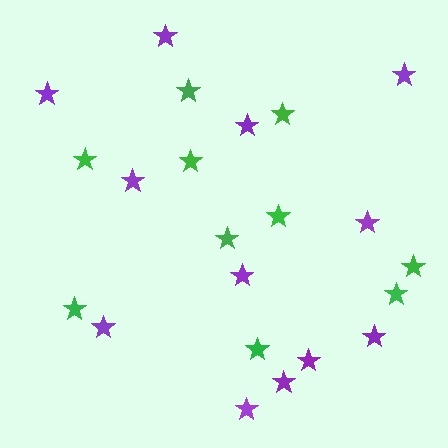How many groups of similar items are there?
There are 2 groups: one group of purple stars (12) and one group of green stars (10).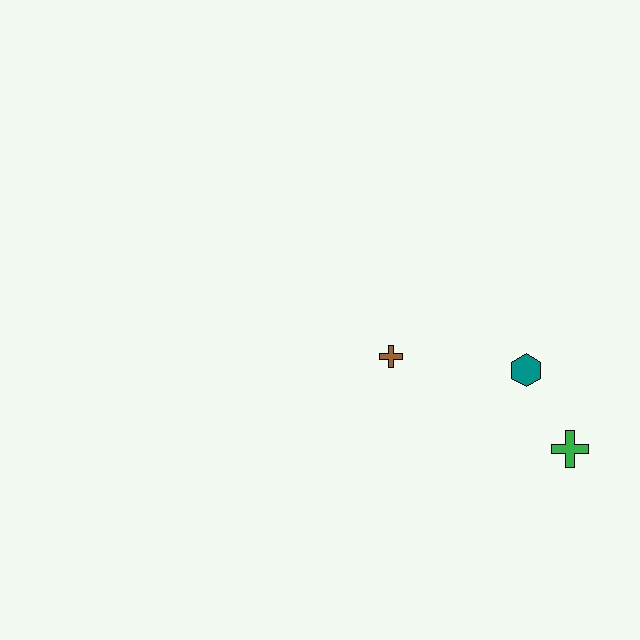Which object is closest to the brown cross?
The teal hexagon is closest to the brown cross.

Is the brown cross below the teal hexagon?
No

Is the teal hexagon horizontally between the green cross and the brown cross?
Yes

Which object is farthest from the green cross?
The brown cross is farthest from the green cross.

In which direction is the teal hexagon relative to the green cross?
The teal hexagon is above the green cross.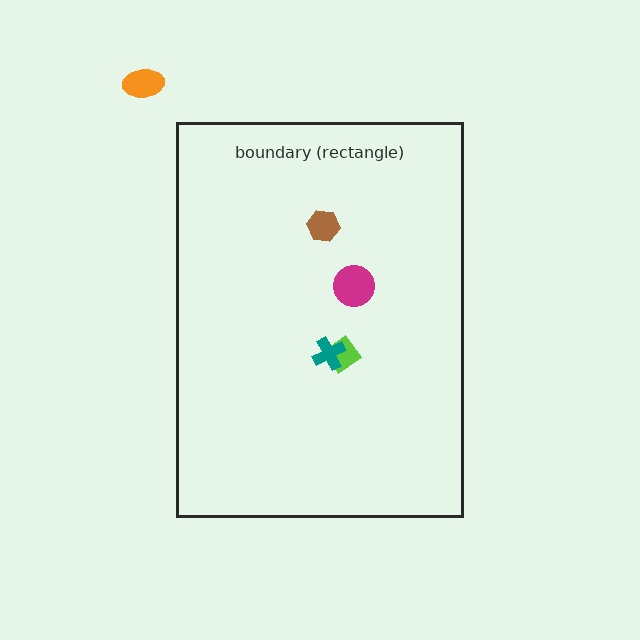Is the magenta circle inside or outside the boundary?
Inside.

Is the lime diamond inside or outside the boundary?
Inside.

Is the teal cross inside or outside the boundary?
Inside.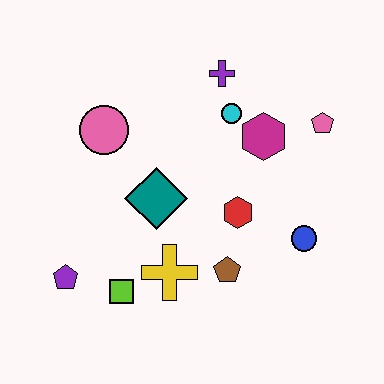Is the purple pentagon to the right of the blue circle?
No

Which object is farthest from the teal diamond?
The pink pentagon is farthest from the teal diamond.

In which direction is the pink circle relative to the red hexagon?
The pink circle is to the left of the red hexagon.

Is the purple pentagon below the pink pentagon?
Yes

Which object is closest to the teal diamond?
The yellow cross is closest to the teal diamond.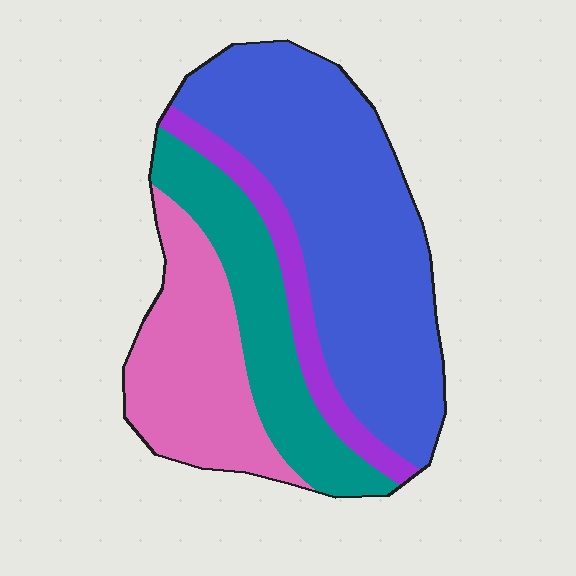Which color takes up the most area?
Blue, at roughly 45%.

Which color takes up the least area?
Purple, at roughly 10%.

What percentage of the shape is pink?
Pink takes up between a sixth and a third of the shape.